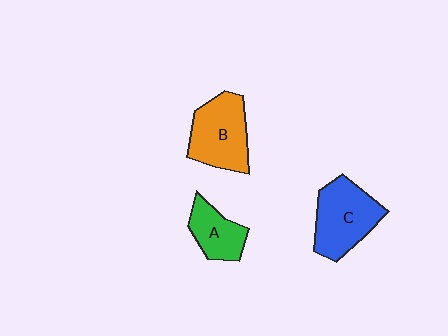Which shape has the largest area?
Shape C (blue).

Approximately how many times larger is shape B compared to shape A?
Approximately 1.6 times.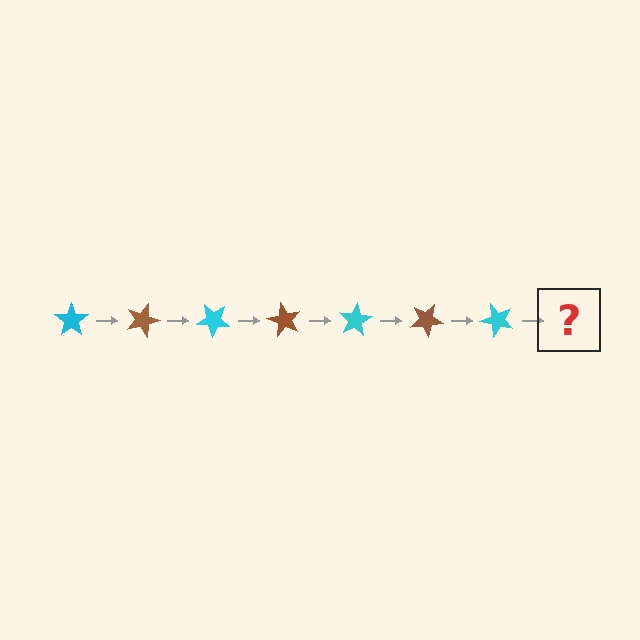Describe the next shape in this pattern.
It should be a brown star, rotated 140 degrees from the start.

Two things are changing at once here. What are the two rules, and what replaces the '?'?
The two rules are that it rotates 20 degrees each step and the color cycles through cyan and brown. The '?' should be a brown star, rotated 140 degrees from the start.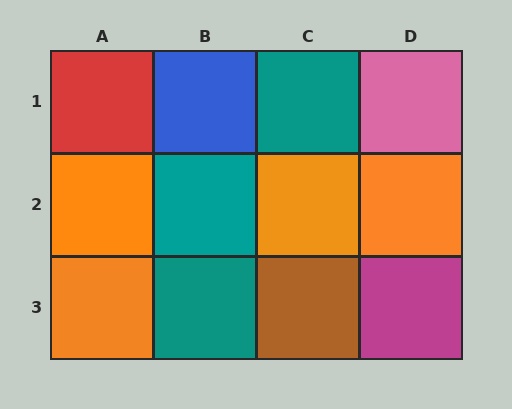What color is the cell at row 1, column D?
Pink.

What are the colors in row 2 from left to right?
Orange, teal, orange, orange.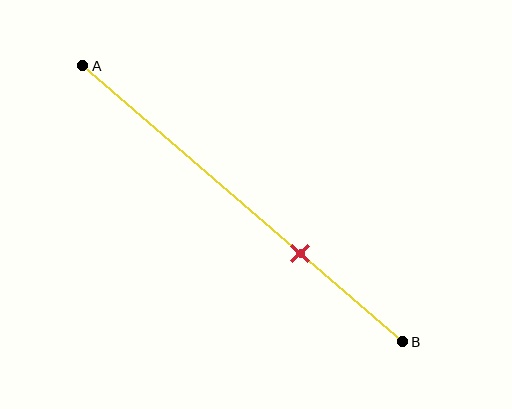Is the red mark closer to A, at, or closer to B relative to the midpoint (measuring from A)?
The red mark is closer to point B than the midpoint of segment AB.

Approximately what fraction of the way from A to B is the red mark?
The red mark is approximately 70% of the way from A to B.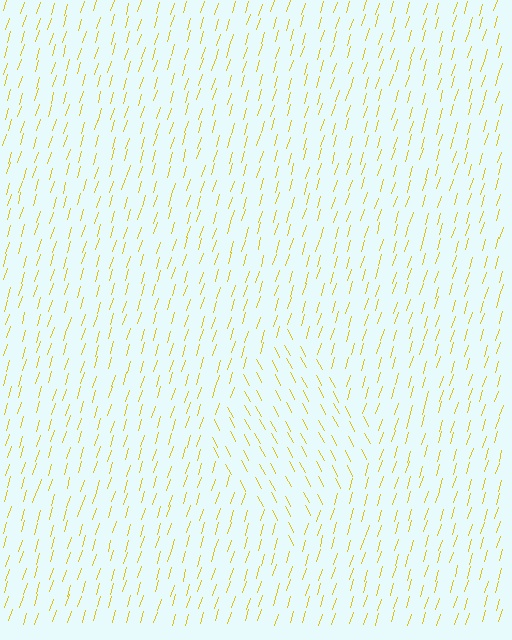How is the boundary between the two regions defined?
The boundary is defined purely by a change in line orientation (approximately 45 degrees difference). All lines are the same color and thickness.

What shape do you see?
I see a diamond.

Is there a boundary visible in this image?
Yes, there is a texture boundary formed by a change in line orientation.